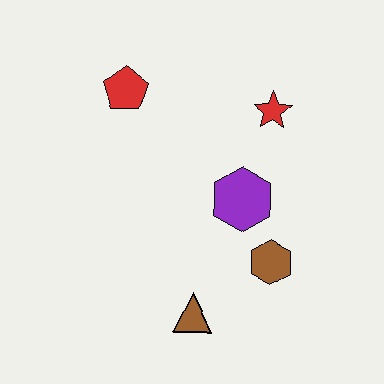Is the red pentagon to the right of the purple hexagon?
No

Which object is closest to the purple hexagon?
The brown hexagon is closest to the purple hexagon.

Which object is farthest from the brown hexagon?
The red pentagon is farthest from the brown hexagon.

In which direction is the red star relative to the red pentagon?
The red star is to the right of the red pentagon.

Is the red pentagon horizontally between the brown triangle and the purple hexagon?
No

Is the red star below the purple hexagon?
No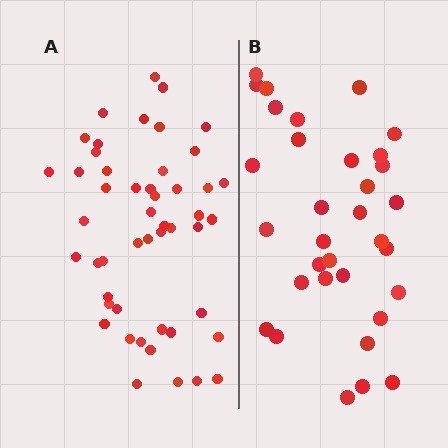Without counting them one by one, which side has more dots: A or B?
Region A (the left region) has more dots.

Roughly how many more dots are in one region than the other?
Region A has approximately 15 more dots than region B.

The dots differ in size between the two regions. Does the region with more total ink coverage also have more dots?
No. Region B has more total ink coverage because its dots are larger, but region A actually contains more individual dots. Total area can be misleading — the number of items is what matters here.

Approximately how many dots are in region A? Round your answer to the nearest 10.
About 50 dots. (The exact count is 49, which rounds to 50.)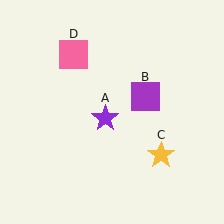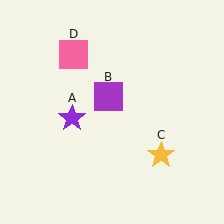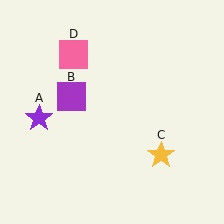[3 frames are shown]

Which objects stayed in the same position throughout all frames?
Yellow star (object C) and pink square (object D) remained stationary.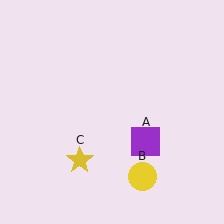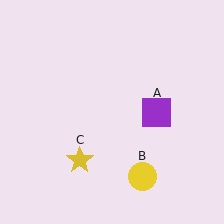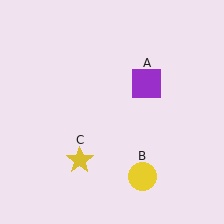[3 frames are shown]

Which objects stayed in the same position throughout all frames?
Yellow circle (object B) and yellow star (object C) remained stationary.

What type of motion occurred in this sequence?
The purple square (object A) rotated counterclockwise around the center of the scene.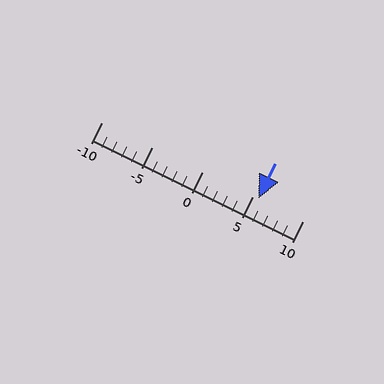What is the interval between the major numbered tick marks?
The major tick marks are spaced 5 units apart.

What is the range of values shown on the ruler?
The ruler shows values from -10 to 10.